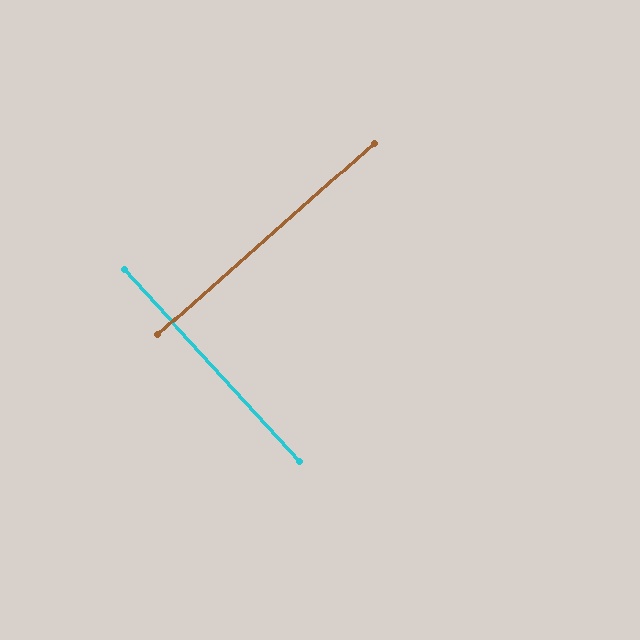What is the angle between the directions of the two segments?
Approximately 89 degrees.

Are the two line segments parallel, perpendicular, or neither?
Perpendicular — they meet at approximately 89°.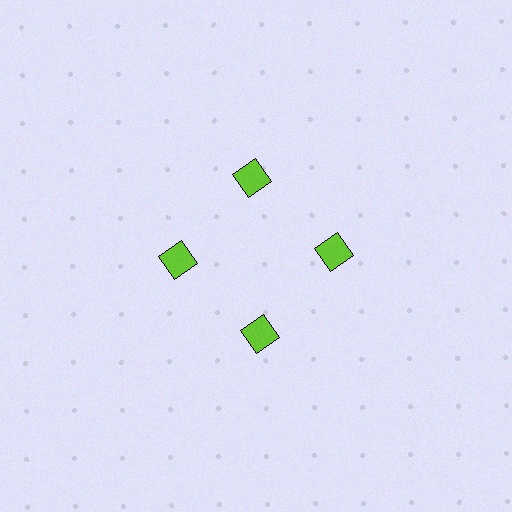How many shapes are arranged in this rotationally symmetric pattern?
There are 4 shapes, arranged in 4 groups of 1.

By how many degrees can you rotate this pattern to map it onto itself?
The pattern maps onto itself every 90 degrees of rotation.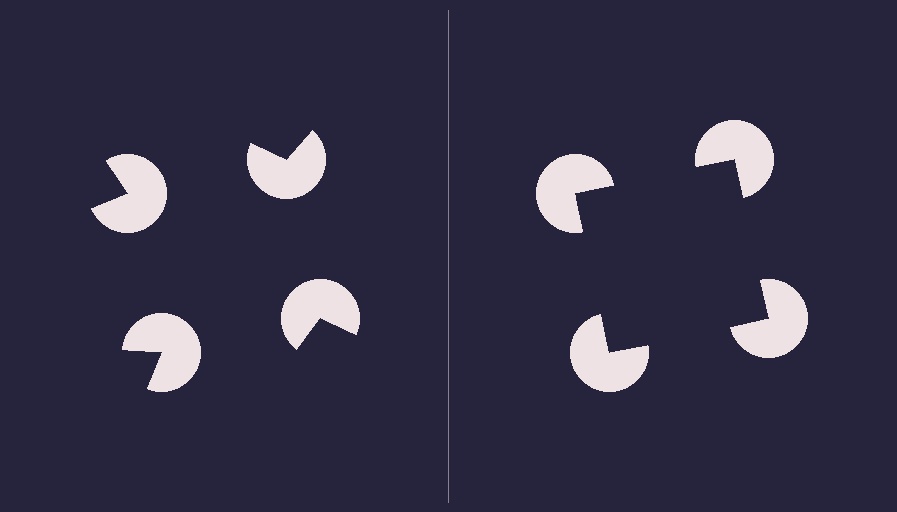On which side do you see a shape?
An illusory square appears on the right side. On the left side the wedge cuts are rotated, so no coherent shape forms.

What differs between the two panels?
The pac-man discs are positioned identically on both sides; only the wedge orientations differ. On the right they align to a square; on the left they are misaligned.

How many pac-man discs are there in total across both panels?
8 — 4 on each side.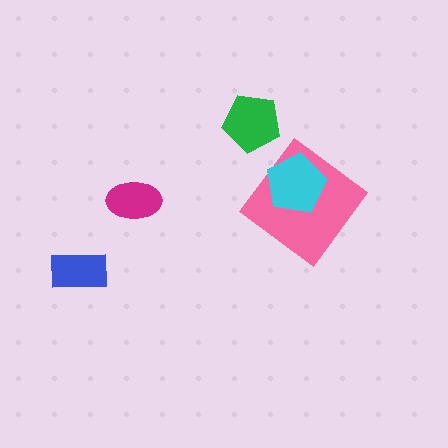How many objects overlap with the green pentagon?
0 objects overlap with the green pentagon.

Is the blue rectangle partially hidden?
No, no other shape covers it.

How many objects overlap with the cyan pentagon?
1 object overlaps with the cyan pentagon.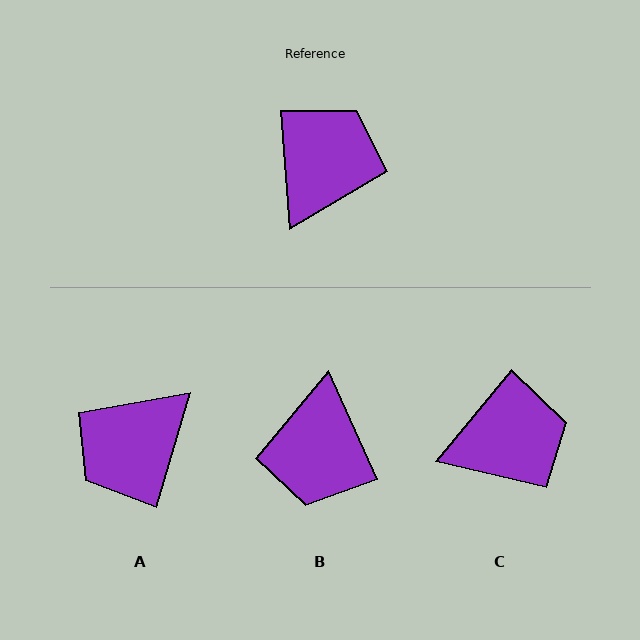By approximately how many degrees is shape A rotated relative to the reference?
Approximately 159 degrees counter-clockwise.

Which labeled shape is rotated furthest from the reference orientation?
B, about 160 degrees away.